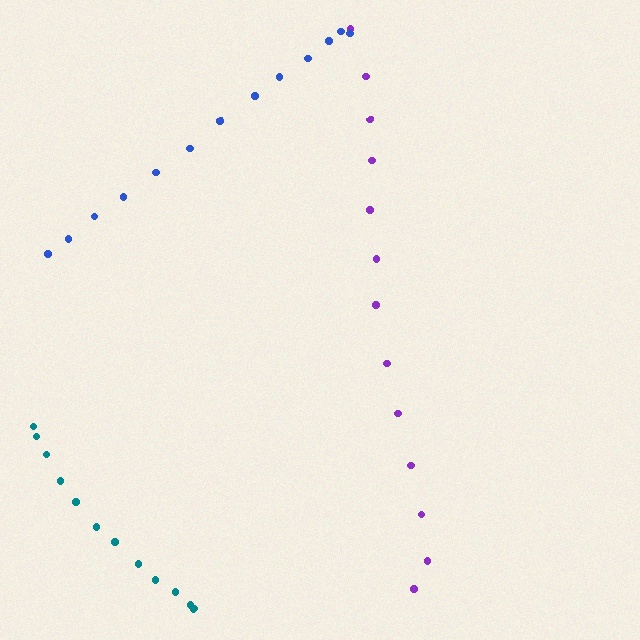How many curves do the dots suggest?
There are 3 distinct paths.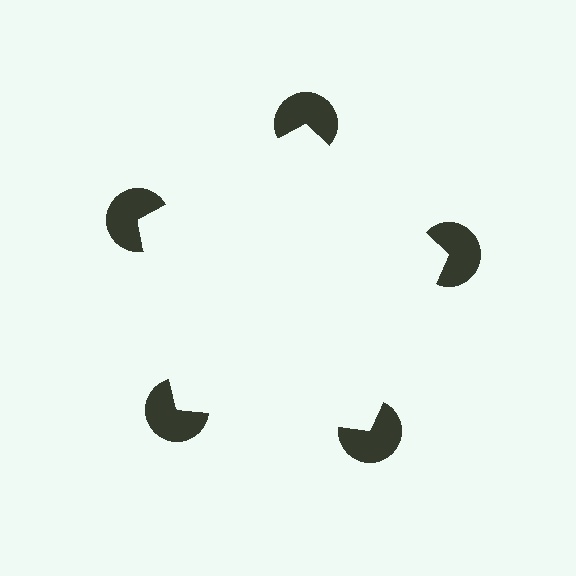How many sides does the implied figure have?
5 sides.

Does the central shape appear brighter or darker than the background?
It typically appears slightly brighter than the background, even though no actual brightness change is drawn.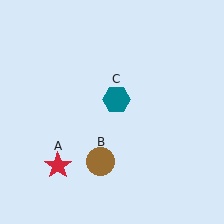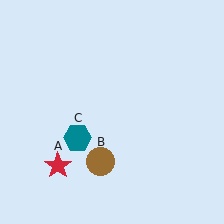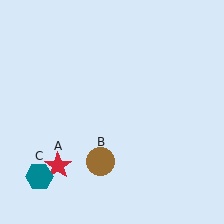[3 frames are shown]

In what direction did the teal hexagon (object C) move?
The teal hexagon (object C) moved down and to the left.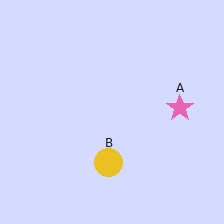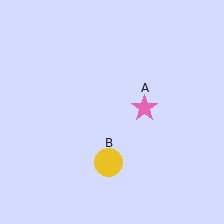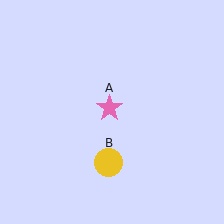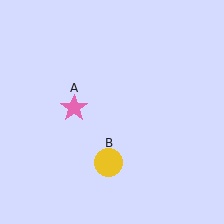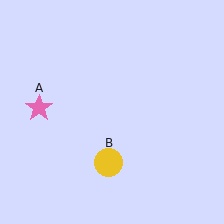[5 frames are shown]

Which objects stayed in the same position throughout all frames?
Yellow circle (object B) remained stationary.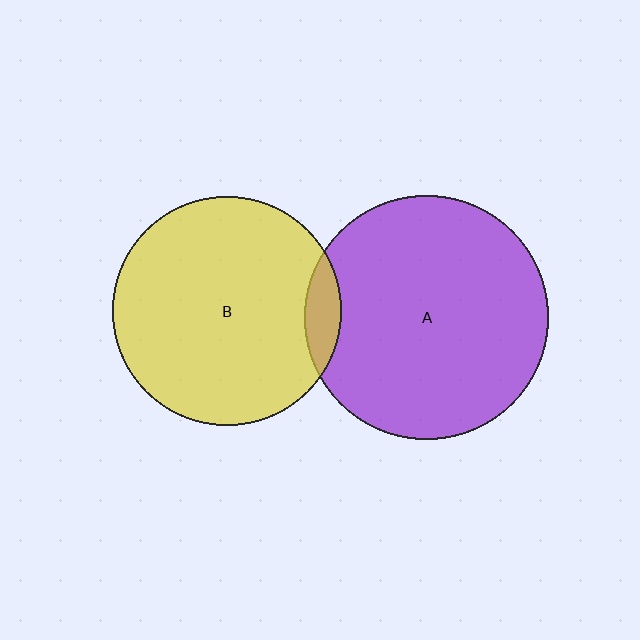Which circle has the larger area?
Circle A (purple).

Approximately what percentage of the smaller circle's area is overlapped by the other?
Approximately 10%.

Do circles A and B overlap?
Yes.